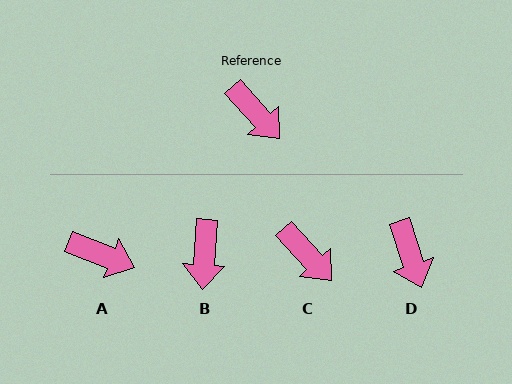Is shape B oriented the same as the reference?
No, it is off by about 46 degrees.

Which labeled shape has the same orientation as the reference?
C.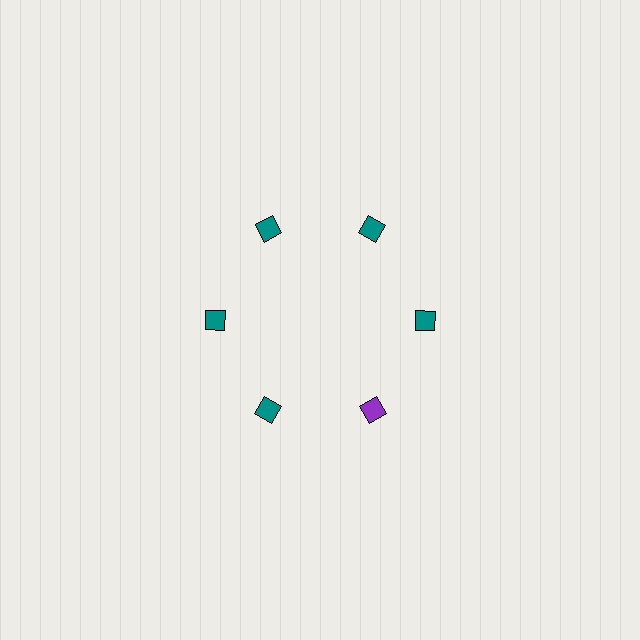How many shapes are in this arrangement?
There are 6 shapes arranged in a ring pattern.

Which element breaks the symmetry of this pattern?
The purple diamond at roughly the 5 o'clock position breaks the symmetry. All other shapes are teal diamonds.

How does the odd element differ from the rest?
It has a different color: purple instead of teal.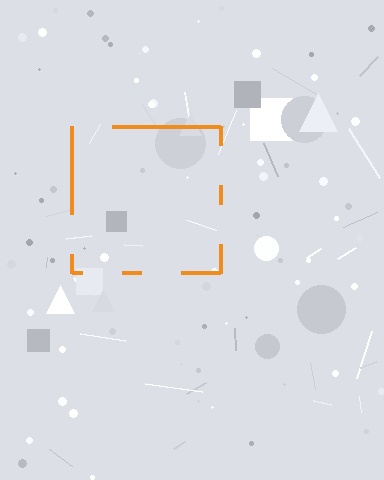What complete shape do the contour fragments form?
The contour fragments form a square.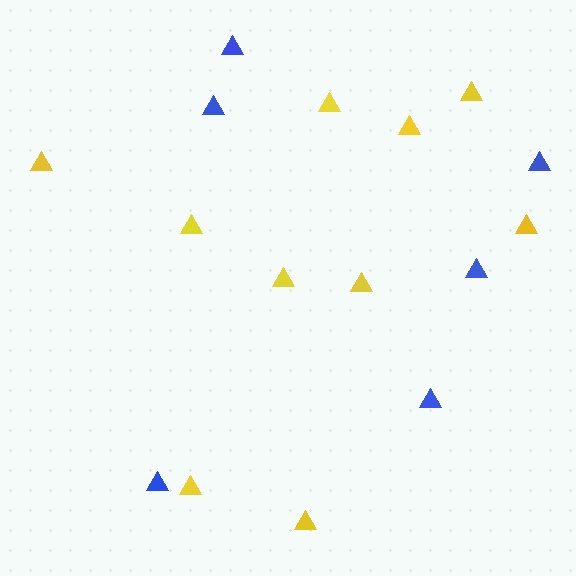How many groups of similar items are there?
There are 2 groups: one group of blue triangles (6) and one group of yellow triangles (10).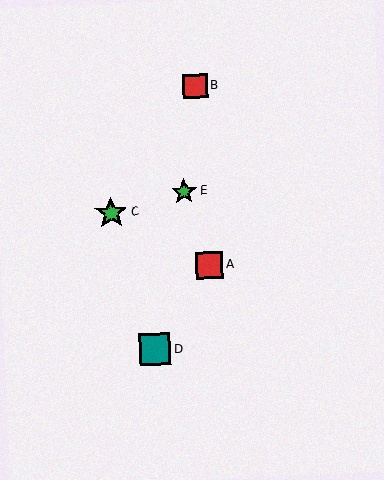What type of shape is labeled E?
Shape E is a green star.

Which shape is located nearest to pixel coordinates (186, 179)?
The green star (labeled E) at (184, 192) is nearest to that location.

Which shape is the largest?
The green star (labeled C) is the largest.